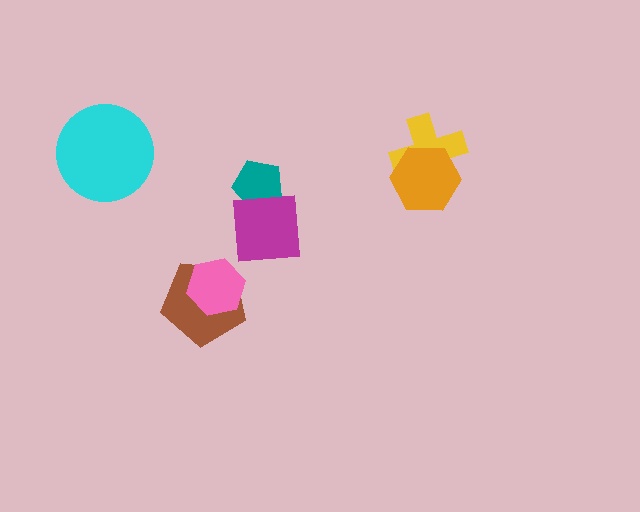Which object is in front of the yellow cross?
The orange hexagon is in front of the yellow cross.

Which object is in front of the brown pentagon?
The pink hexagon is in front of the brown pentagon.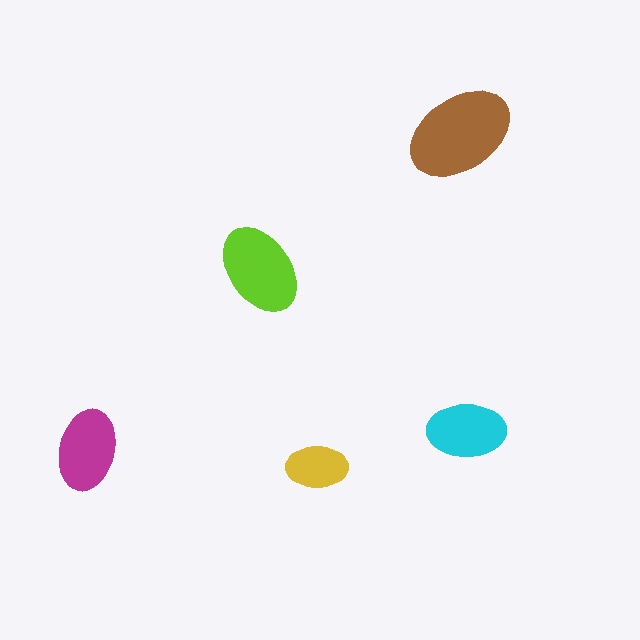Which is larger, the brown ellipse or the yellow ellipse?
The brown one.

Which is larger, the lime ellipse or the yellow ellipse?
The lime one.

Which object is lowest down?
The yellow ellipse is bottommost.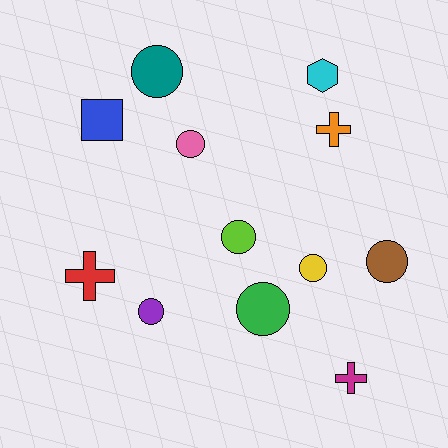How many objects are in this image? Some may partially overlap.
There are 12 objects.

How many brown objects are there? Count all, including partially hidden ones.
There is 1 brown object.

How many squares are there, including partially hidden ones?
There is 1 square.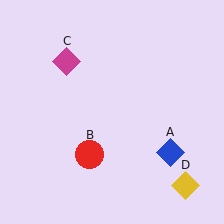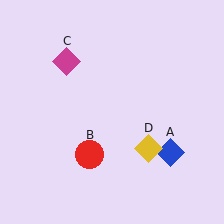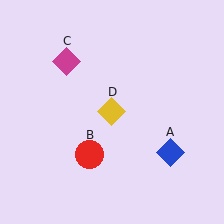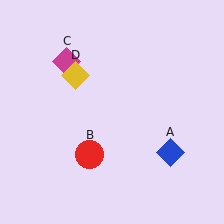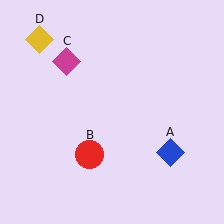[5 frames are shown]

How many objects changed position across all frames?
1 object changed position: yellow diamond (object D).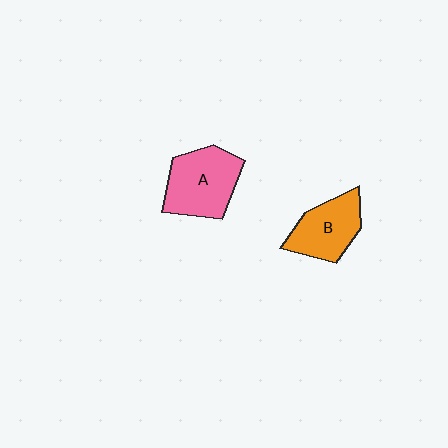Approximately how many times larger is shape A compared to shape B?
Approximately 1.2 times.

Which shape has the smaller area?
Shape B (orange).